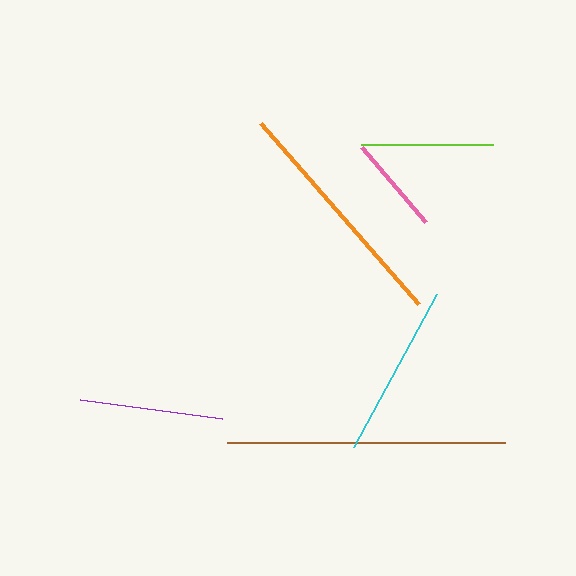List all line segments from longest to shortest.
From longest to shortest: brown, orange, cyan, purple, lime, pink.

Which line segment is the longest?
The brown line is the longest at approximately 277 pixels.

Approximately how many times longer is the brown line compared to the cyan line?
The brown line is approximately 1.6 times the length of the cyan line.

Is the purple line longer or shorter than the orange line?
The orange line is longer than the purple line.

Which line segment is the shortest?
The pink line is the shortest at approximately 98 pixels.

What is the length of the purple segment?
The purple segment is approximately 143 pixels long.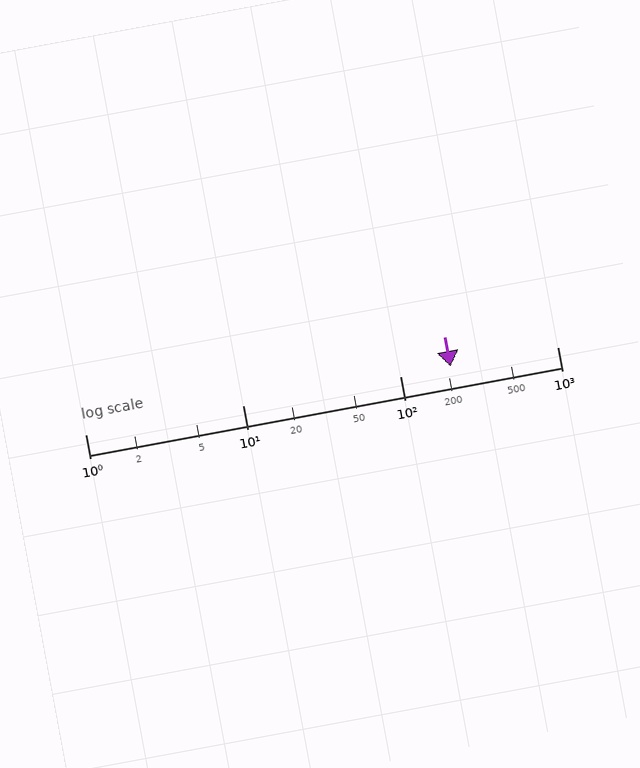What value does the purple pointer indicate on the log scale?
The pointer indicates approximately 210.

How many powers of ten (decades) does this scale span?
The scale spans 3 decades, from 1 to 1000.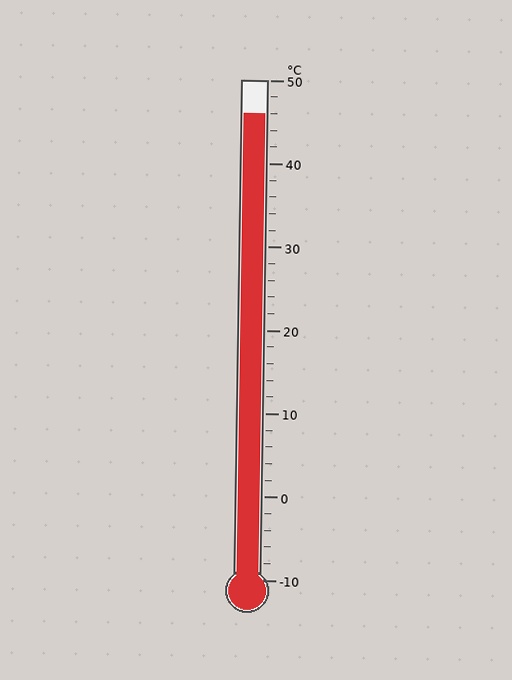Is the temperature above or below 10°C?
The temperature is above 10°C.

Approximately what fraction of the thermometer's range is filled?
The thermometer is filled to approximately 95% of its range.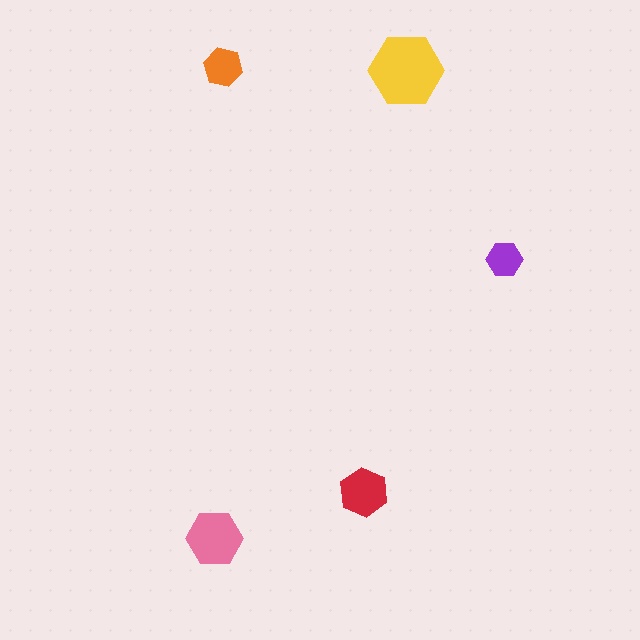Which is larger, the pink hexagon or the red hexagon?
The pink one.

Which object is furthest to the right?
The purple hexagon is rightmost.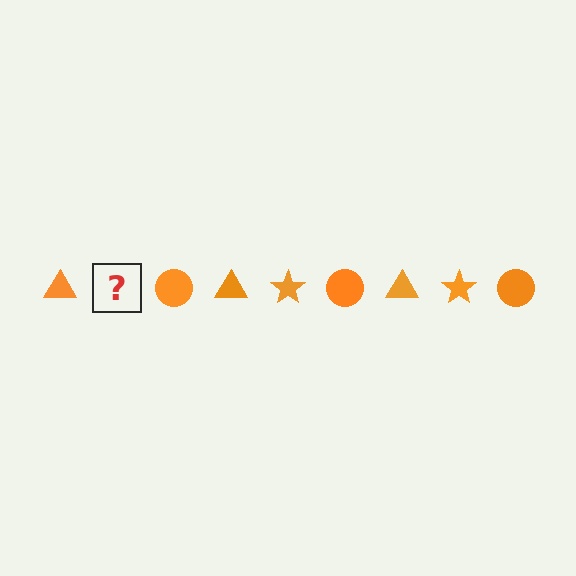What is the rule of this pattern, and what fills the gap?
The rule is that the pattern cycles through triangle, star, circle shapes in orange. The gap should be filled with an orange star.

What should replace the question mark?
The question mark should be replaced with an orange star.